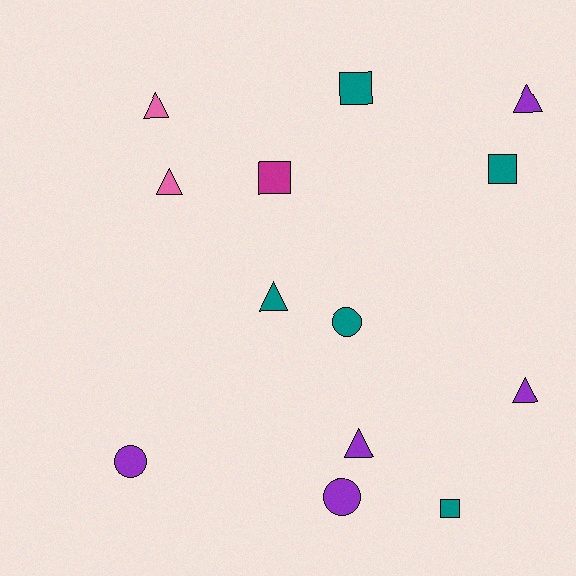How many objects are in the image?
There are 13 objects.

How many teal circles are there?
There is 1 teal circle.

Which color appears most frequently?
Purple, with 5 objects.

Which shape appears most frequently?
Triangle, with 6 objects.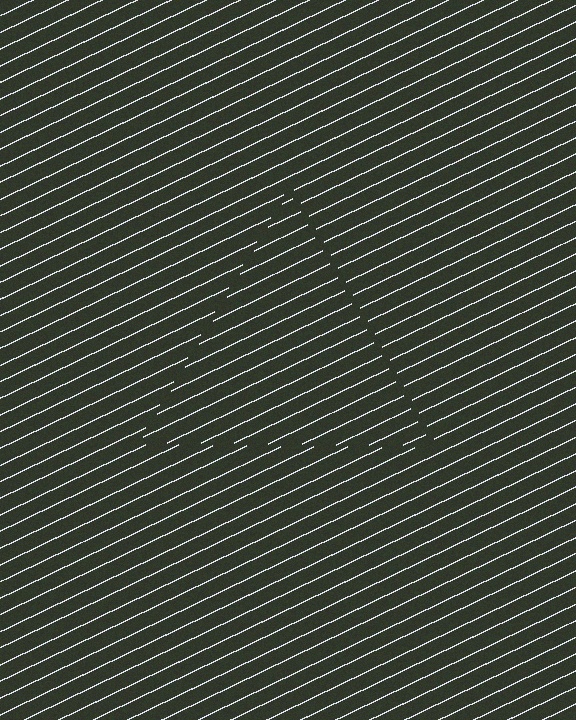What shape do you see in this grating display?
An illusory triangle. The interior of the shape contains the same grating, shifted by half a period — the contour is defined by the phase discontinuity where line-ends from the inner and outer gratings abut.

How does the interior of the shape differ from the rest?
The interior of the shape contains the same grating, shifted by half a period — the contour is defined by the phase discontinuity where line-ends from the inner and outer gratings abut.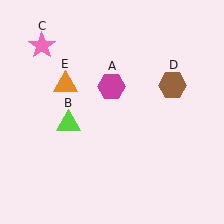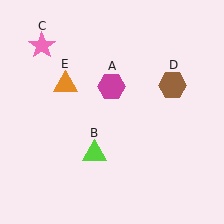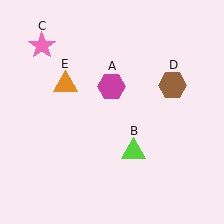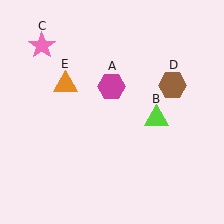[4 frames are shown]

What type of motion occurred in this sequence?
The lime triangle (object B) rotated counterclockwise around the center of the scene.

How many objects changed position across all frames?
1 object changed position: lime triangle (object B).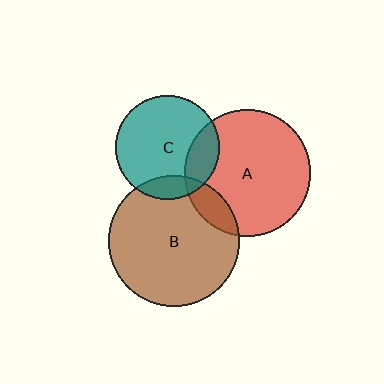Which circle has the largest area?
Circle B (brown).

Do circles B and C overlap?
Yes.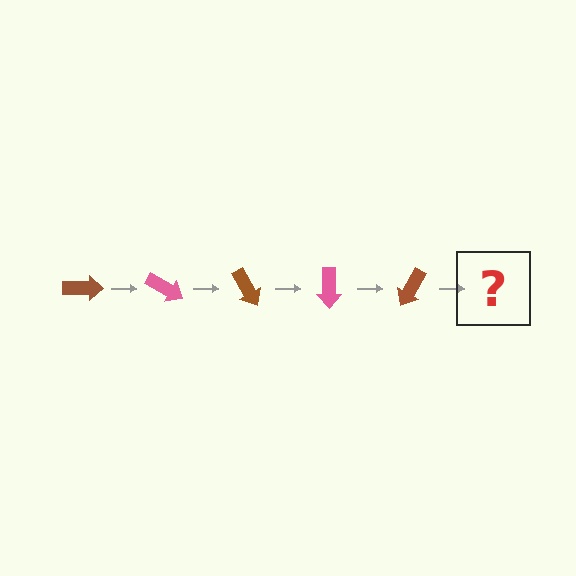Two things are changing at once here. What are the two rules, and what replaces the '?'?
The two rules are that it rotates 30 degrees each step and the color cycles through brown and pink. The '?' should be a pink arrow, rotated 150 degrees from the start.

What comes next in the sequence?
The next element should be a pink arrow, rotated 150 degrees from the start.